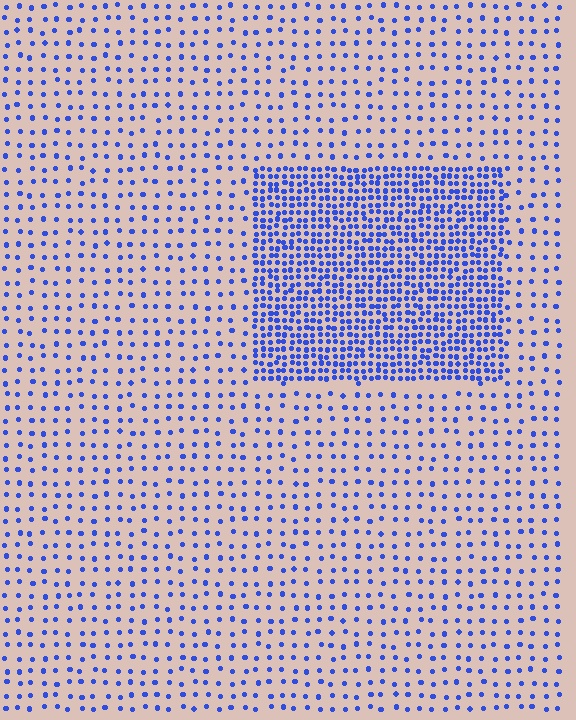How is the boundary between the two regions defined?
The boundary is defined by a change in element density (approximately 3.0x ratio). All elements are the same color, size, and shape.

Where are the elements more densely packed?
The elements are more densely packed inside the rectangle boundary.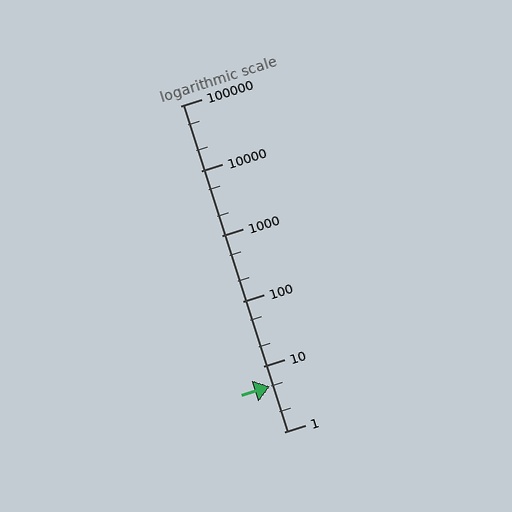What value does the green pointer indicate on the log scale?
The pointer indicates approximately 4.9.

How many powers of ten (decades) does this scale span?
The scale spans 5 decades, from 1 to 100000.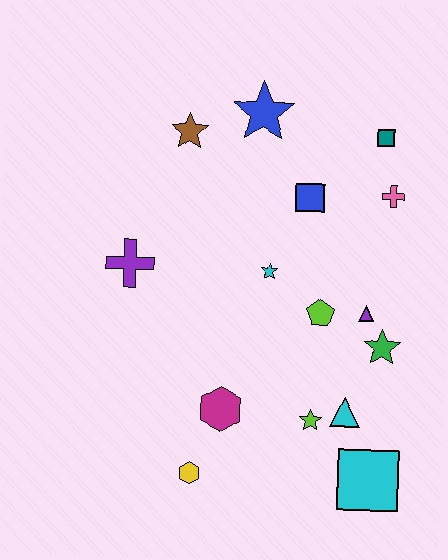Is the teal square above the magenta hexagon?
Yes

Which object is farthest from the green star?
The brown star is farthest from the green star.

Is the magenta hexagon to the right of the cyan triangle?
No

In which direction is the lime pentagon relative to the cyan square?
The lime pentagon is above the cyan square.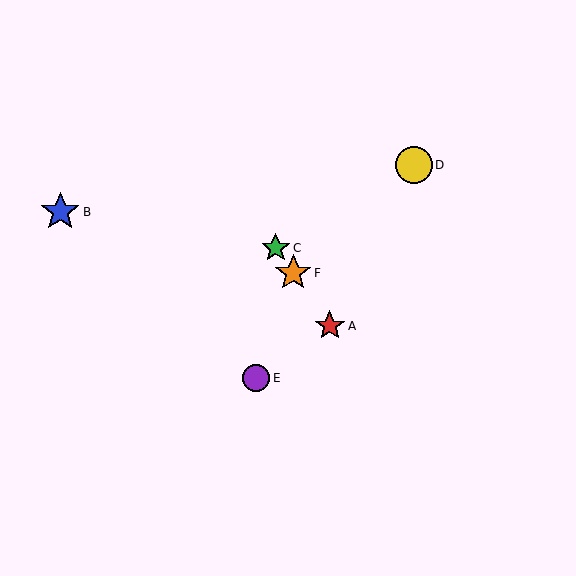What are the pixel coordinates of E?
Object E is at (256, 378).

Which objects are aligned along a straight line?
Objects A, C, F are aligned along a straight line.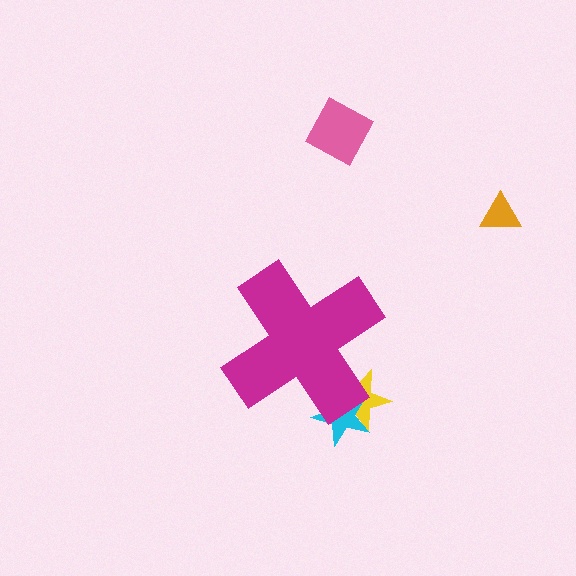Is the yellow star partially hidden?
Yes, the yellow star is partially hidden behind the magenta cross.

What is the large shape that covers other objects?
A magenta cross.